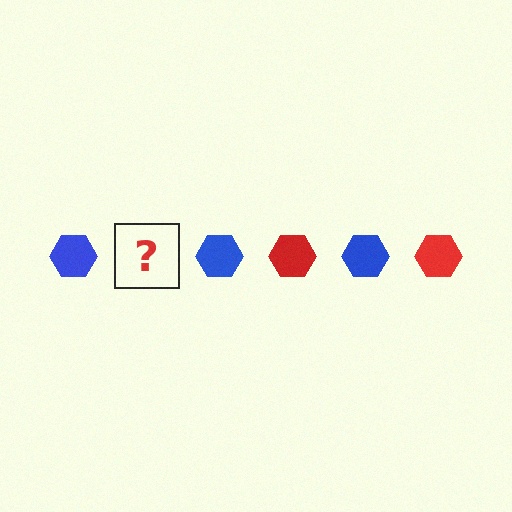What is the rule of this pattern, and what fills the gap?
The rule is that the pattern cycles through blue, red hexagons. The gap should be filled with a red hexagon.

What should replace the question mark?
The question mark should be replaced with a red hexagon.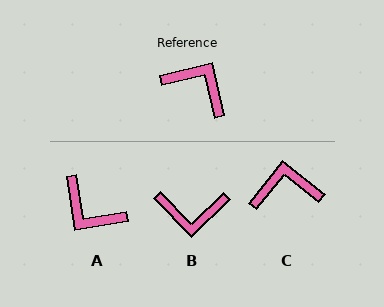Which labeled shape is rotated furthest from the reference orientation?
A, about 175 degrees away.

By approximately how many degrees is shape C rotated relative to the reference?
Approximately 38 degrees counter-clockwise.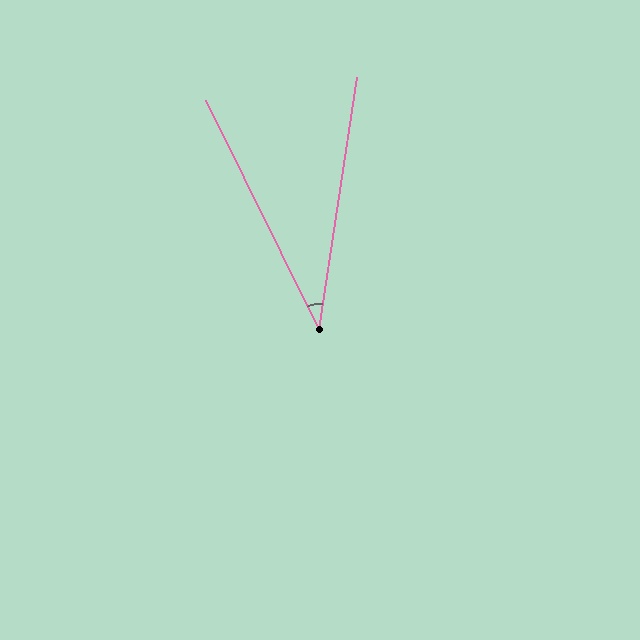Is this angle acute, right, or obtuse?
It is acute.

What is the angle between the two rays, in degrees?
Approximately 35 degrees.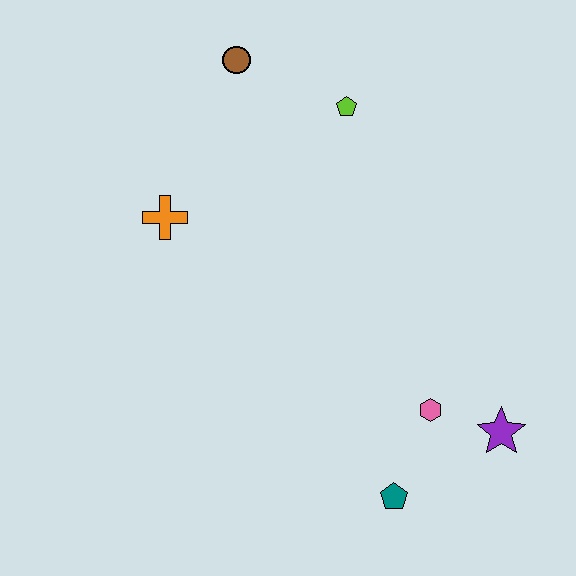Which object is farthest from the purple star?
The brown circle is farthest from the purple star.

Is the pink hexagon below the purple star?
No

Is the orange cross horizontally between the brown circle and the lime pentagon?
No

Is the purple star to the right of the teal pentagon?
Yes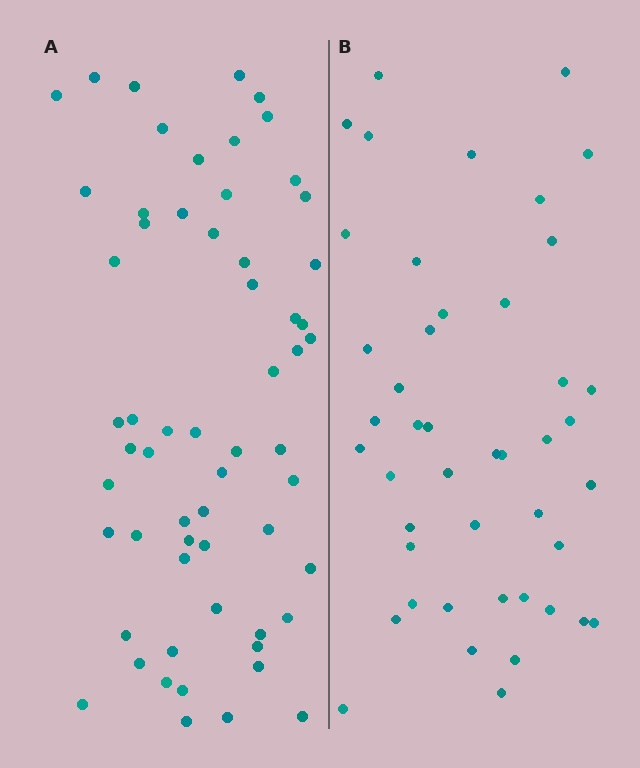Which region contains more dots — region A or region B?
Region A (the left region) has more dots.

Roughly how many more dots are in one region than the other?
Region A has approximately 15 more dots than region B.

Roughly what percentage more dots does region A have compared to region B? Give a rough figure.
About 35% more.